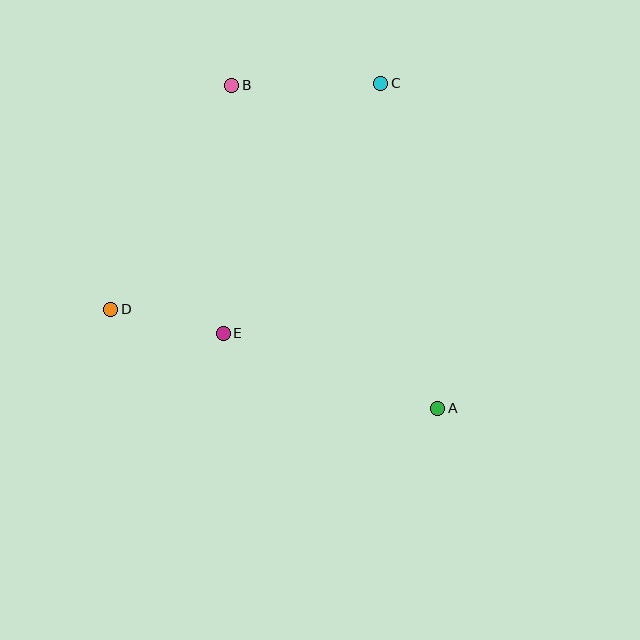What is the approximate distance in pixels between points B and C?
The distance between B and C is approximately 149 pixels.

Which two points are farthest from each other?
Points A and B are farthest from each other.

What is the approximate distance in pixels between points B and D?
The distance between B and D is approximately 255 pixels.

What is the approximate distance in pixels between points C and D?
The distance between C and D is approximately 352 pixels.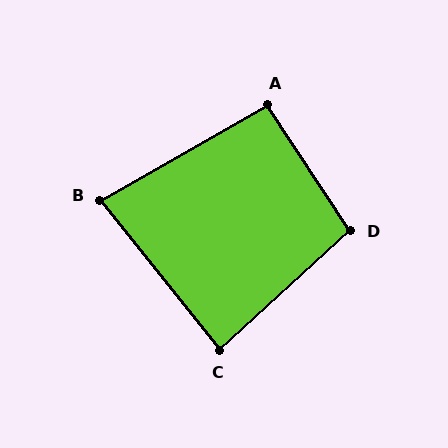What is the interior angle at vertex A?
Approximately 94 degrees (approximately right).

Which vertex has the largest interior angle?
D, at approximately 99 degrees.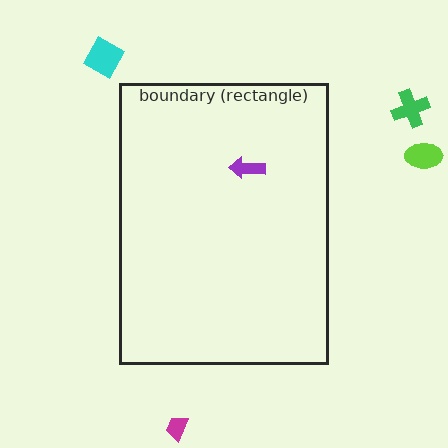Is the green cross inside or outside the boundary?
Outside.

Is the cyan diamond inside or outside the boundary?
Outside.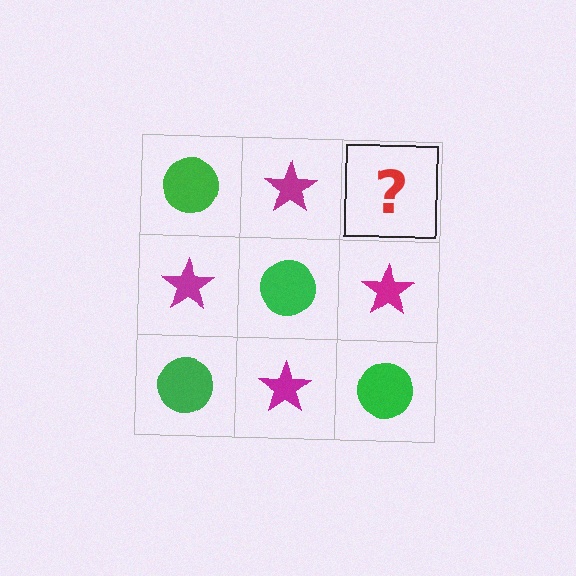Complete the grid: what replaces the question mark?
The question mark should be replaced with a green circle.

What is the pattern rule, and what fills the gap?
The rule is that it alternates green circle and magenta star in a checkerboard pattern. The gap should be filled with a green circle.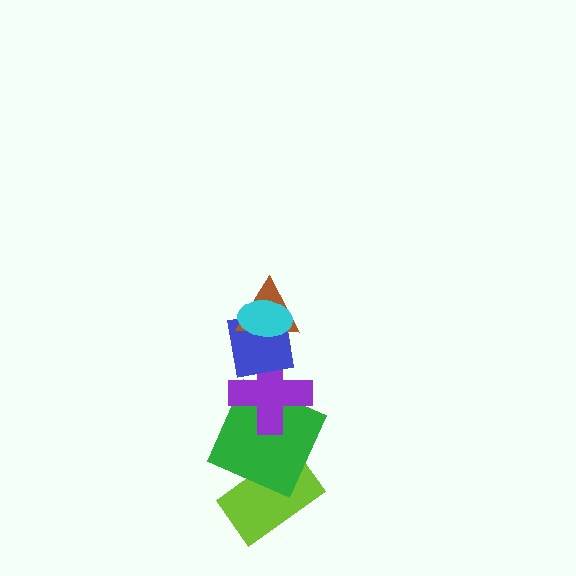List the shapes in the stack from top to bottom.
From top to bottom: the cyan ellipse, the brown triangle, the blue square, the purple cross, the green square, the lime rectangle.